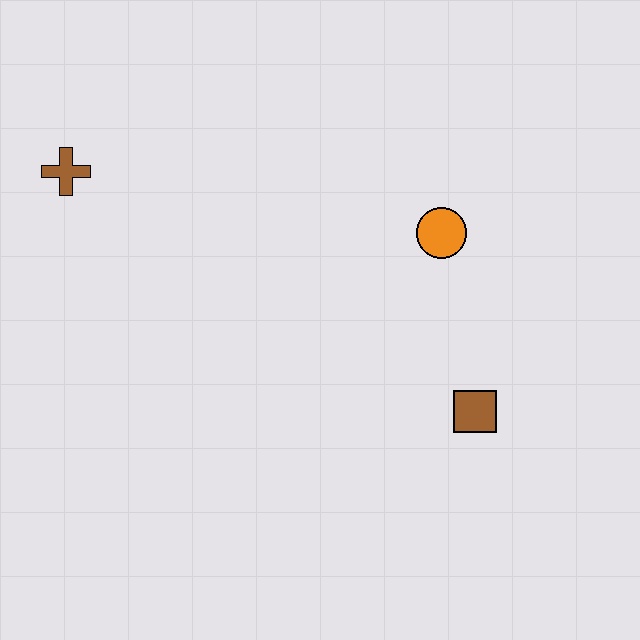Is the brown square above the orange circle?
No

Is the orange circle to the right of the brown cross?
Yes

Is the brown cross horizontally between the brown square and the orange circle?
No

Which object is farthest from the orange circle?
The brown cross is farthest from the orange circle.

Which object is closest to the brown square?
The orange circle is closest to the brown square.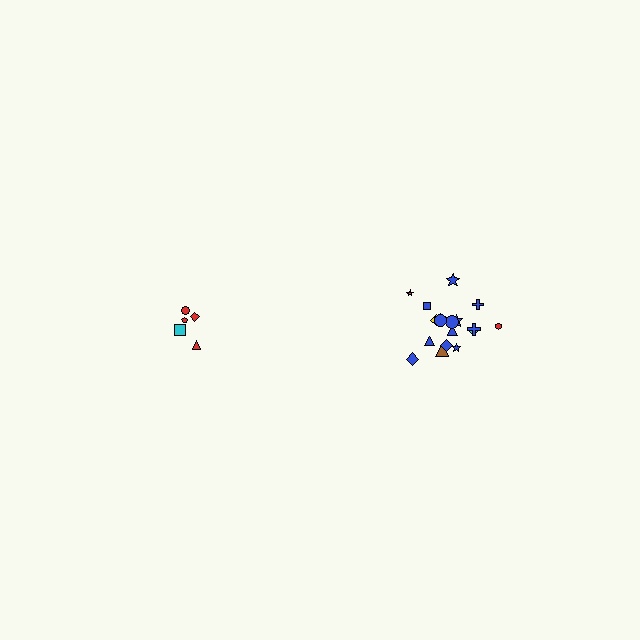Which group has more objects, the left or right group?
The right group.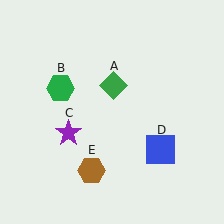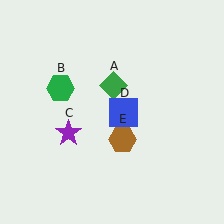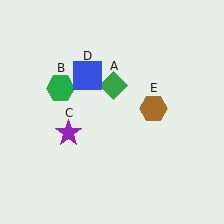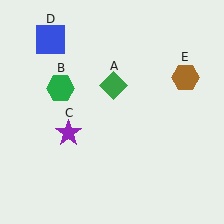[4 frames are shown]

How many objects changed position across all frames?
2 objects changed position: blue square (object D), brown hexagon (object E).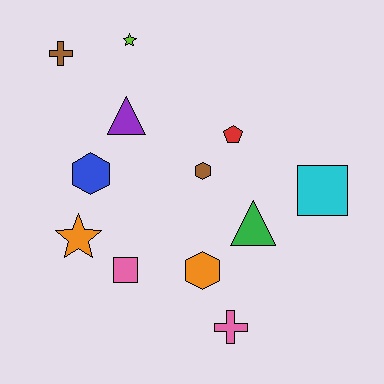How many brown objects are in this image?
There are 2 brown objects.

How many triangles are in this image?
There are 2 triangles.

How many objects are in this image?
There are 12 objects.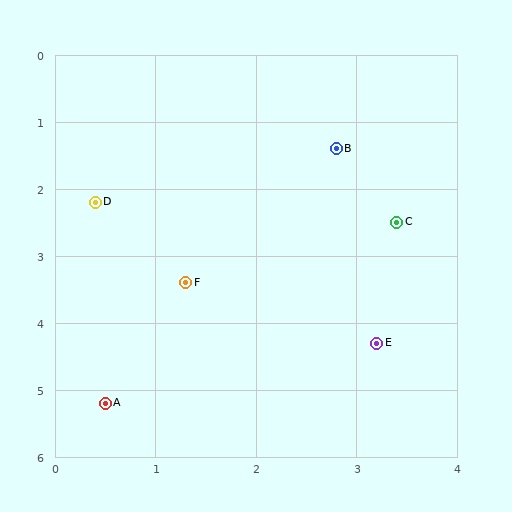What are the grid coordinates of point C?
Point C is at approximately (3.4, 2.5).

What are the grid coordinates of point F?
Point F is at approximately (1.3, 3.4).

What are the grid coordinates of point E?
Point E is at approximately (3.2, 4.3).